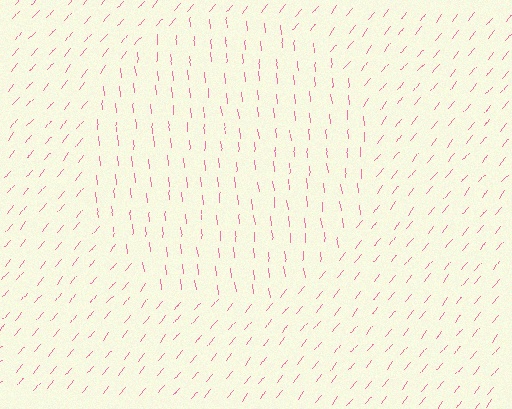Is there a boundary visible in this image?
Yes, there is a texture boundary formed by a change in line orientation.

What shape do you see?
I see a circle.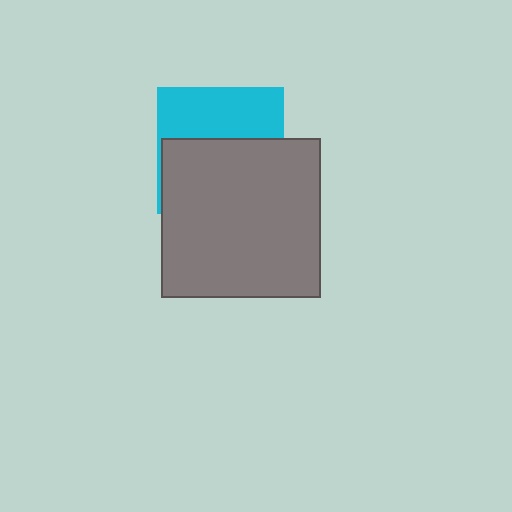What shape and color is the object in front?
The object in front is a gray square.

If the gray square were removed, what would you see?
You would see the complete cyan square.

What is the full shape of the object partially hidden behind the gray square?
The partially hidden object is a cyan square.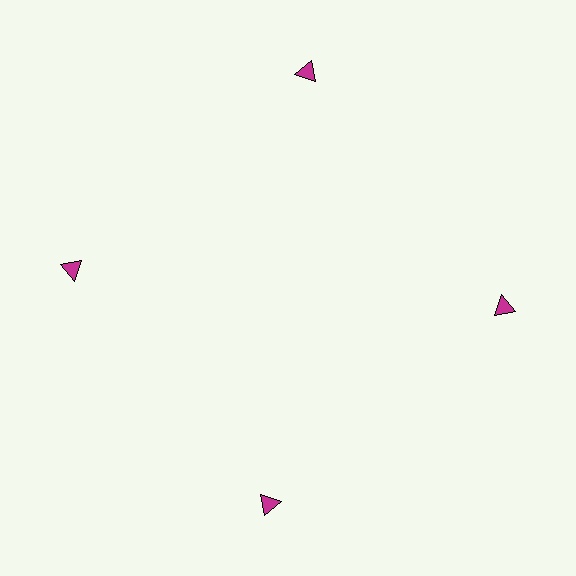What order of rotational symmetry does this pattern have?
This pattern has 4-fold rotational symmetry.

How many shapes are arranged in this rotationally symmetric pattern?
There are 4 shapes, arranged in 4 groups of 1.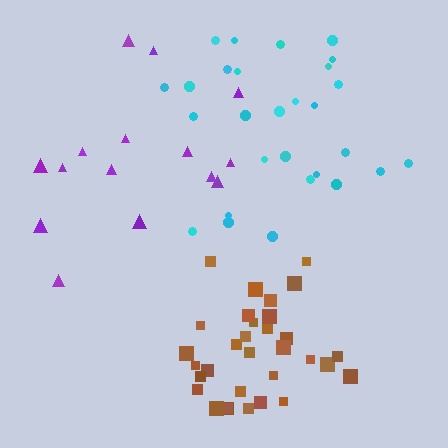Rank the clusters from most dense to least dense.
brown, cyan, purple.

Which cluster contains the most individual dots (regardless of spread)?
Brown (33).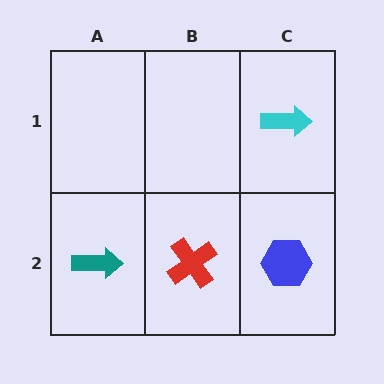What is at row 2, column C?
A blue hexagon.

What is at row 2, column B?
A red cross.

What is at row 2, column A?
A teal arrow.